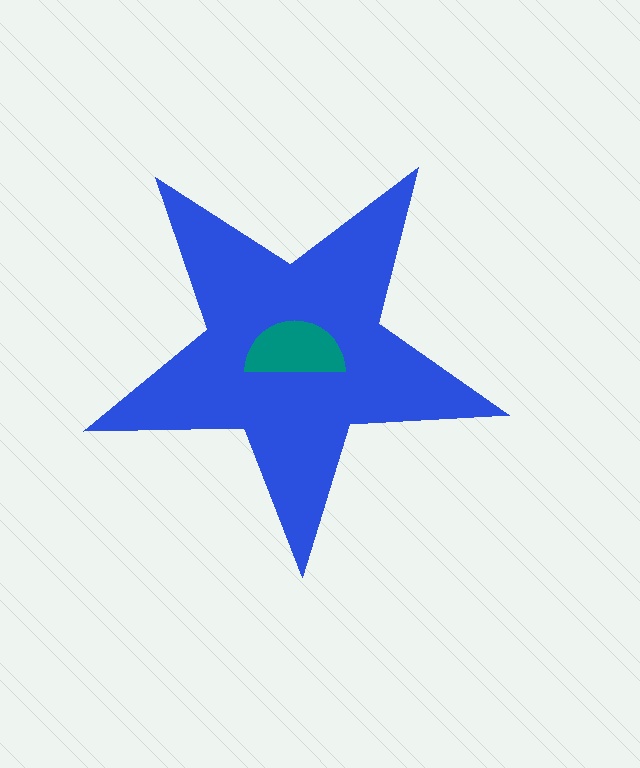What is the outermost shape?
The blue star.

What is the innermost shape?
The teal semicircle.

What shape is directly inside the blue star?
The teal semicircle.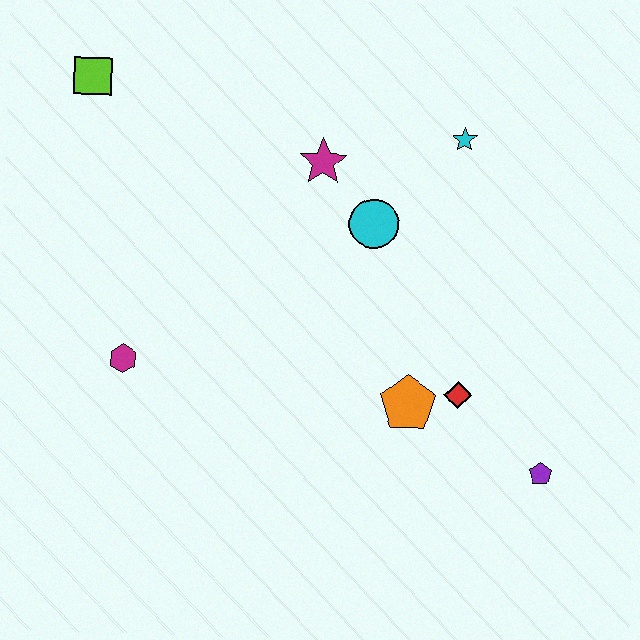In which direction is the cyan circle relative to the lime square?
The cyan circle is to the right of the lime square.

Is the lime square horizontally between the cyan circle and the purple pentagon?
No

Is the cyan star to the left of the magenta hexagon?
No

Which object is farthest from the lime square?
The purple pentagon is farthest from the lime square.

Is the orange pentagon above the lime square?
No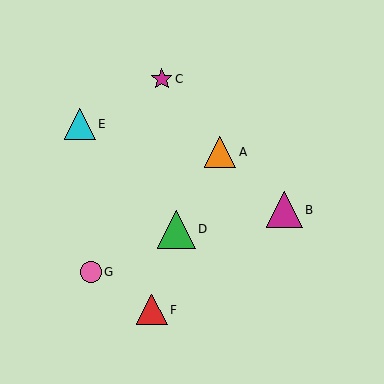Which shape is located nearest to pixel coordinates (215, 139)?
The orange triangle (labeled A) at (220, 152) is nearest to that location.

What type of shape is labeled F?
Shape F is a red triangle.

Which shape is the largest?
The green triangle (labeled D) is the largest.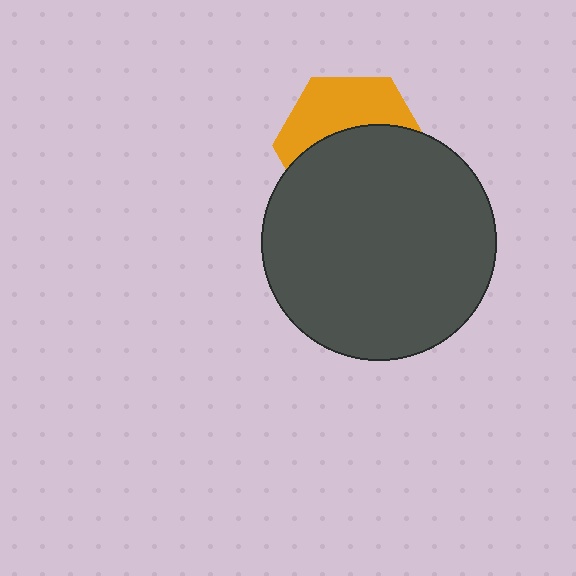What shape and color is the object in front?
The object in front is a dark gray circle.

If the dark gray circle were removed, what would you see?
You would see the complete orange hexagon.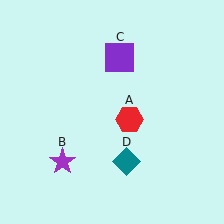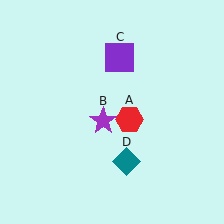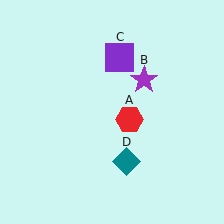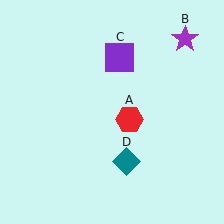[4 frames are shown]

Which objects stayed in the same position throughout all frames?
Red hexagon (object A) and purple square (object C) and teal diamond (object D) remained stationary.